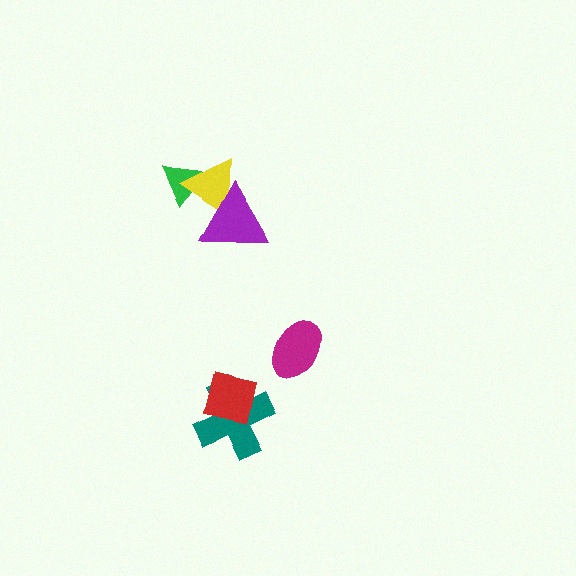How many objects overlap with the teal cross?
1 object overlaps with the teal cross.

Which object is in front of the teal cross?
The red square is in front of the teal cross.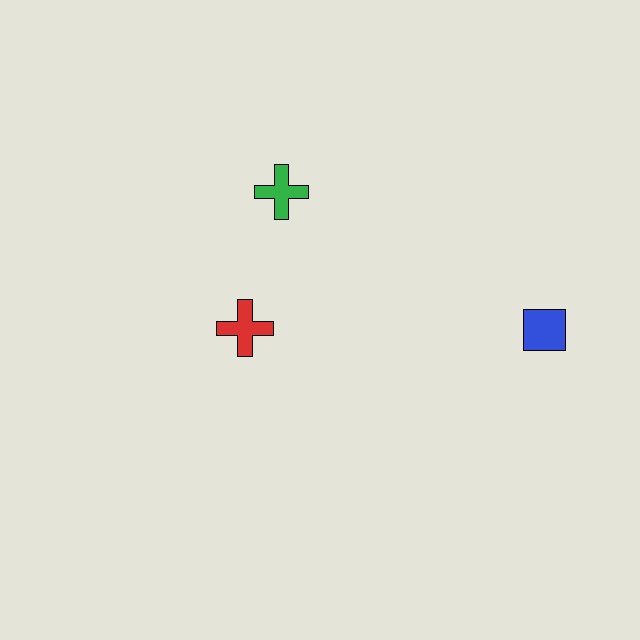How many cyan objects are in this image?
There are no cyan objects.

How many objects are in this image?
There are 3 objects.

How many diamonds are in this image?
There are no diamonds.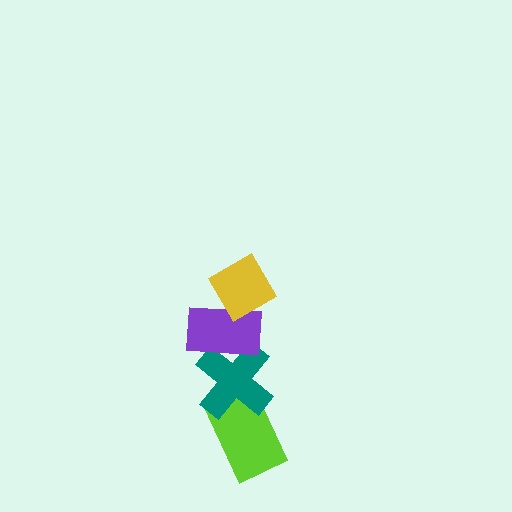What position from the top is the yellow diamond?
The yellow diamond is 1st from the top.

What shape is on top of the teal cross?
The purple rectangle is on top of the teal cross.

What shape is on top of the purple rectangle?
The yellow diamond is on top of the purple rectangle.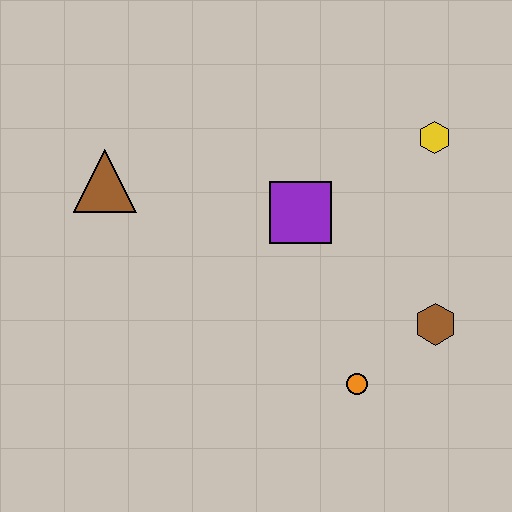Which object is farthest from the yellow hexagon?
The brown triangle is farthest from the yellow hexagon.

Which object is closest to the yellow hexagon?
The purple square is closest to the yellow hexagon.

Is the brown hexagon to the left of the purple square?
No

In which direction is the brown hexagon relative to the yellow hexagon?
The brown hexagon is below the yellow hexagon.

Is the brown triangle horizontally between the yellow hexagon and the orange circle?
No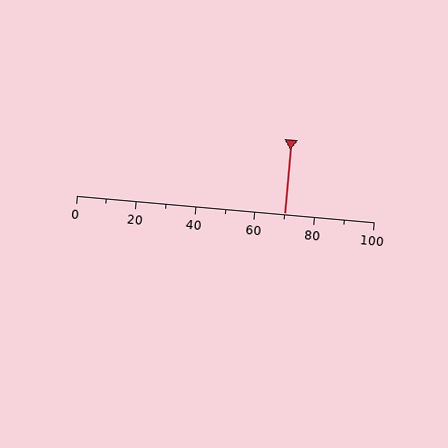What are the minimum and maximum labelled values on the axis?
The axis runs from 0 to 100.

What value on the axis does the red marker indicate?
The marker indicates approximately 70.